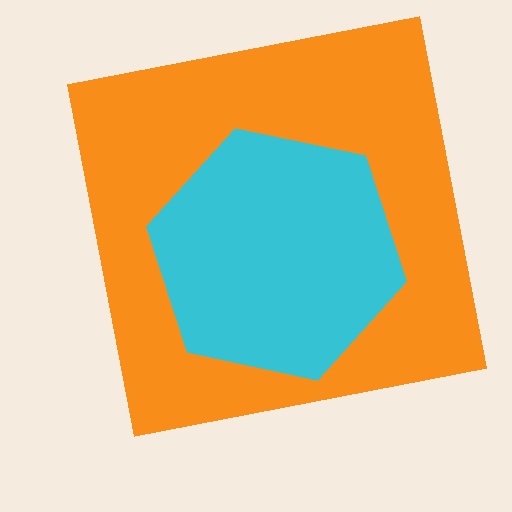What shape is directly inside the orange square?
The cyan hexagon.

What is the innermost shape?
The cyan hexagon.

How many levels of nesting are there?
2.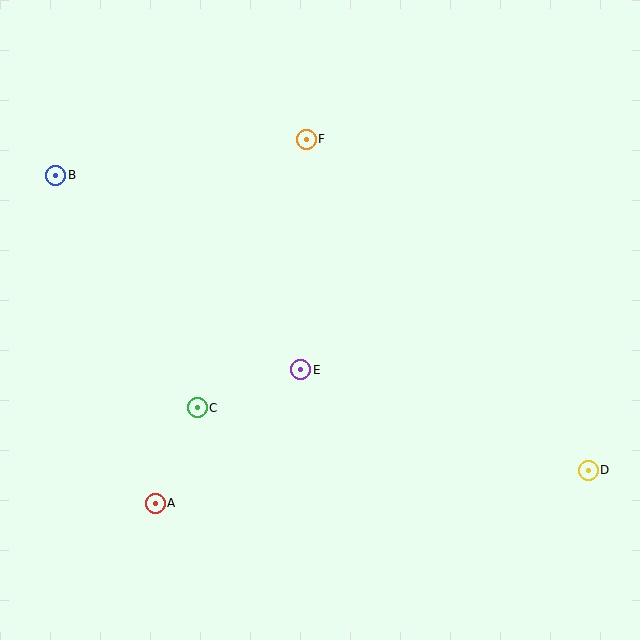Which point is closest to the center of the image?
Point E at (301, 370) is closest to the center.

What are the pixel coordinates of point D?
Point D is at (588, 470).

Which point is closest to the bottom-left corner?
Point A is closest to the bottom-left corner.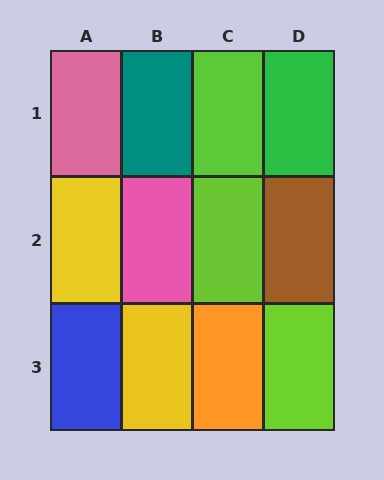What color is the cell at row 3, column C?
Orange.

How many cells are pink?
2 cells are pink.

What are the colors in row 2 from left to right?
Yellow, pink, lime, brown.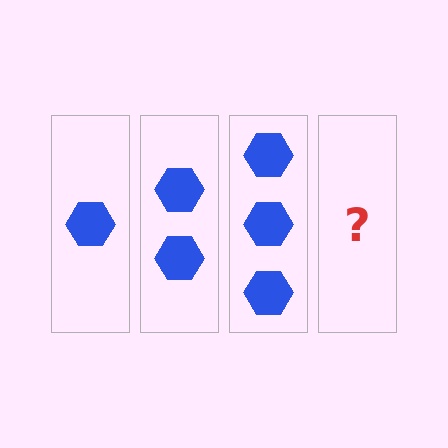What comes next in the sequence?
The next element should be 4 hexagons.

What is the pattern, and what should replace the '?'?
The pattern is that each step adds one more hexagon. The '?' should be 4 hexagons.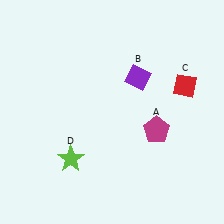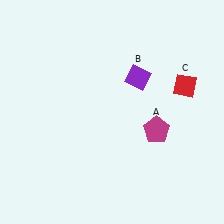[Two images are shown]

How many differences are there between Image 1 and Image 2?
There is 1 difference between the two images.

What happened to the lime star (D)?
The lime star (D) was removed in Image 2. It was in the bottom-left area of Image 1.